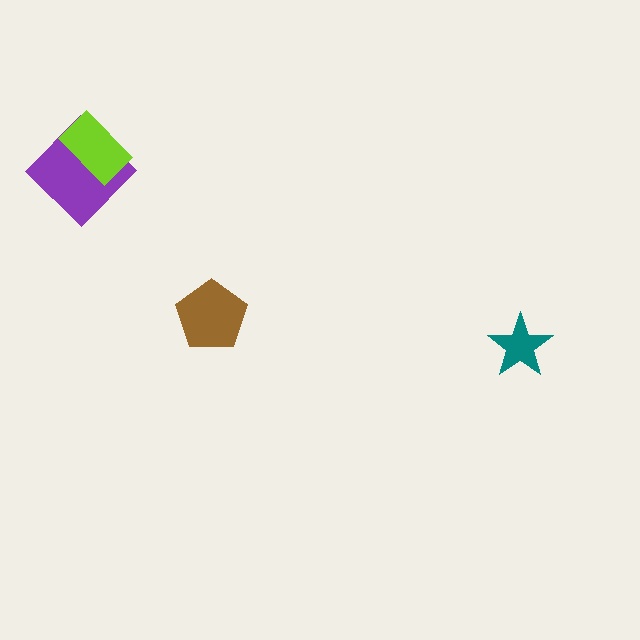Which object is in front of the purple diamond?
The lime rectangle is in front of the purple diamond.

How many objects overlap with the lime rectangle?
1 object overlaps with the lime rectangle.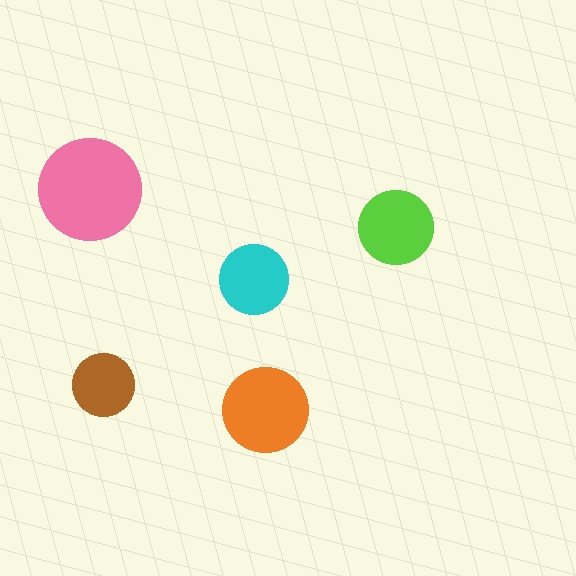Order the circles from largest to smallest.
the pink one, the orange one, the lime one, the cyan one, the brown one.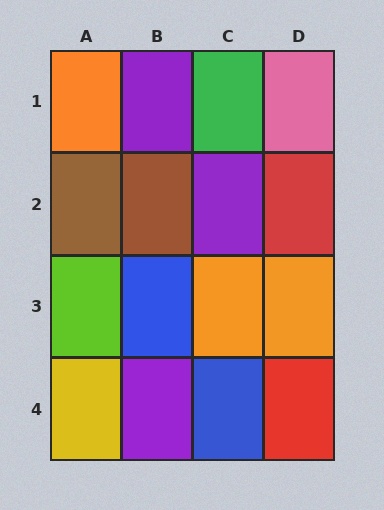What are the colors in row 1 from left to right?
Orange, purple, green, pink.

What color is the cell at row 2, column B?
Brown.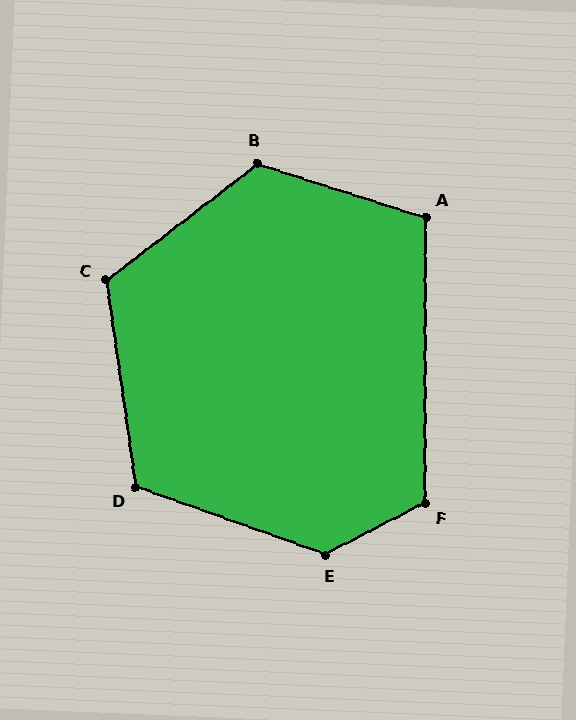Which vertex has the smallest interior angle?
A, at approximately 108 degrees.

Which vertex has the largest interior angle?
E, at approximately 133 degrees.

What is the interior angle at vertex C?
Approximately 119 degrees (obtuse).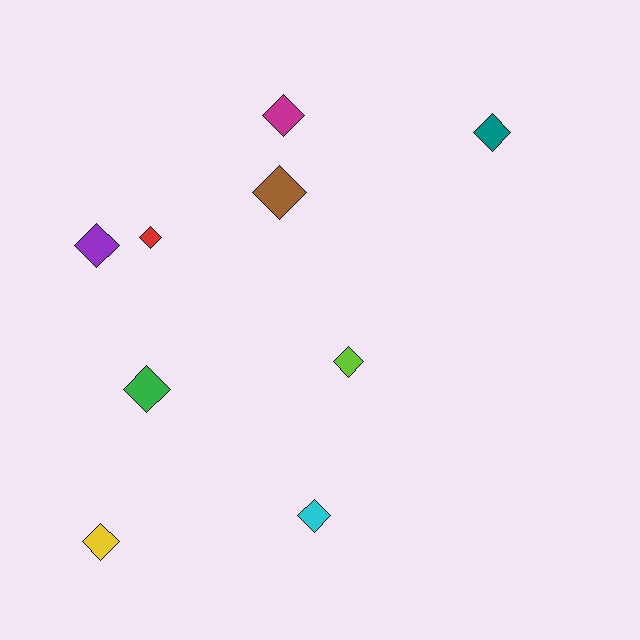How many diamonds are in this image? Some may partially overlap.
There are 9 diamonds.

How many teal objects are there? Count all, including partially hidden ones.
There is 1 teal object.